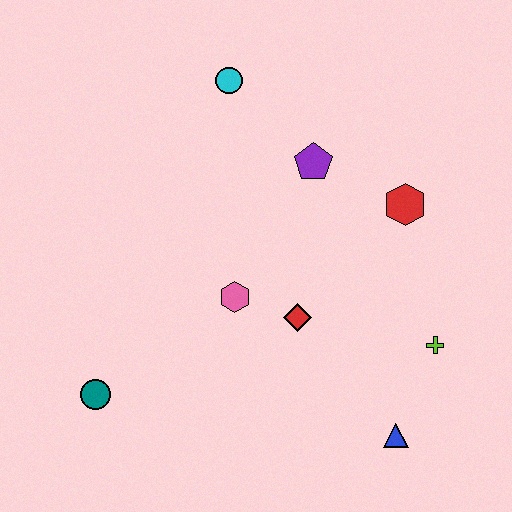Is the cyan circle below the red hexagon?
No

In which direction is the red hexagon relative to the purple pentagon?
The red hexagon is to the right of the purple pentagon.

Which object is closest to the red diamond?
The pink hexagon is closest to the red diamond.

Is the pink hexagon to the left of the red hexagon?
Yes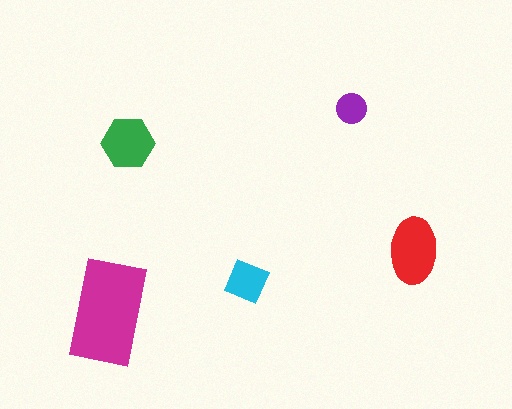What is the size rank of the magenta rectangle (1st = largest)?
1st.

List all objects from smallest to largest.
The purple circle, the cyan diamond, the green hexagon, the red ellipse, the magenta rectangle.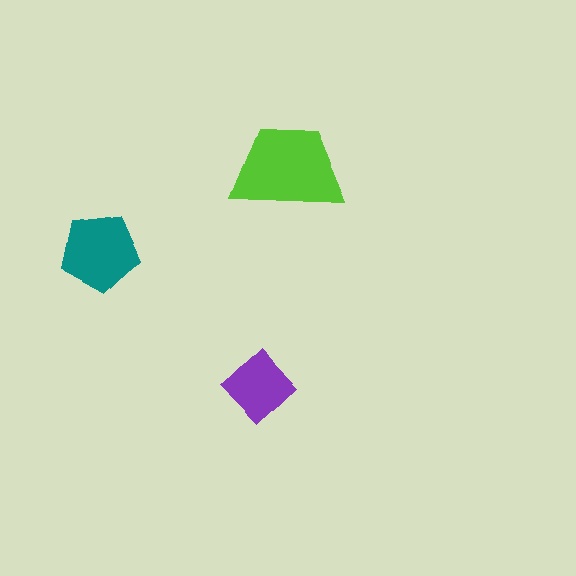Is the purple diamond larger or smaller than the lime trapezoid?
Smaller.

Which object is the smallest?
The purple diamond.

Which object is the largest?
The lime trapezoid.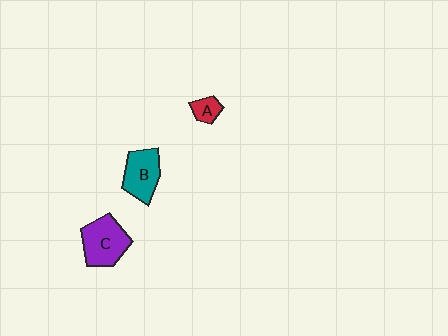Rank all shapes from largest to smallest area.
From largest to smallest: C (purple), B (teal), A (red).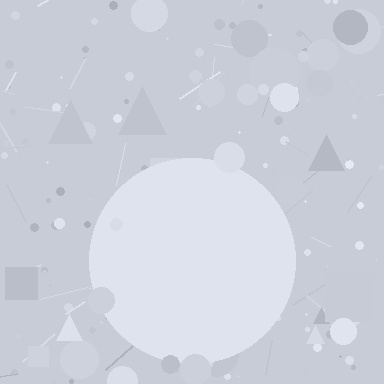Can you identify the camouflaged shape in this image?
The camouflaged shape is a circle.